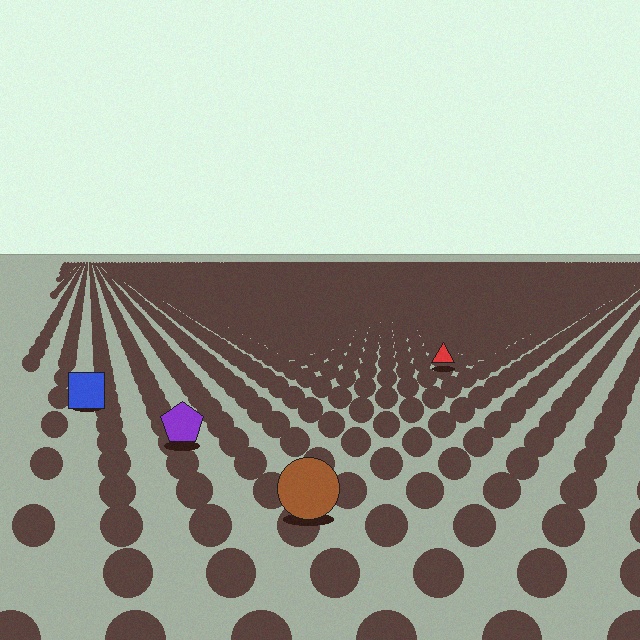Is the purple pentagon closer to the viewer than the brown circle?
No. The brown circle is closer — you can tell from the texture gradient: the ground texture is coarser near it.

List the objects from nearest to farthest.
From nearest to farthest: the brown circle, the purple pentagon, the blue square, the red triangle.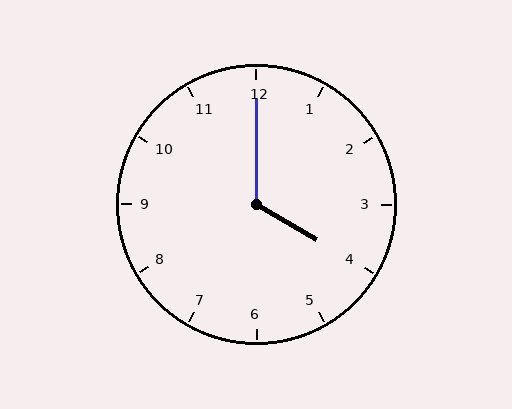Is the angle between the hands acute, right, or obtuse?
It is obtuse.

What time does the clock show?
4:00.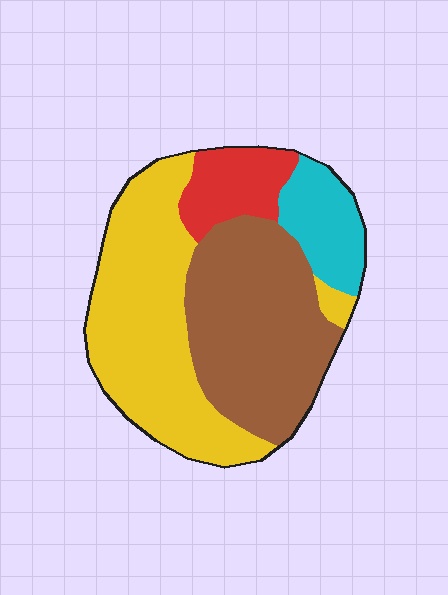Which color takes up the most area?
Yellow, at roughly 40%.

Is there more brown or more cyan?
Brown.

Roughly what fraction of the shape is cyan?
Cyan takes up less than a sixth of the shape.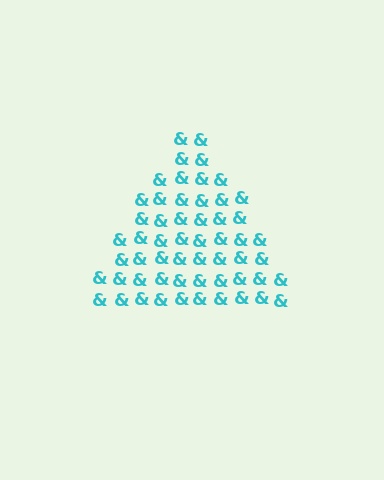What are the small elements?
The small elements are ampersands.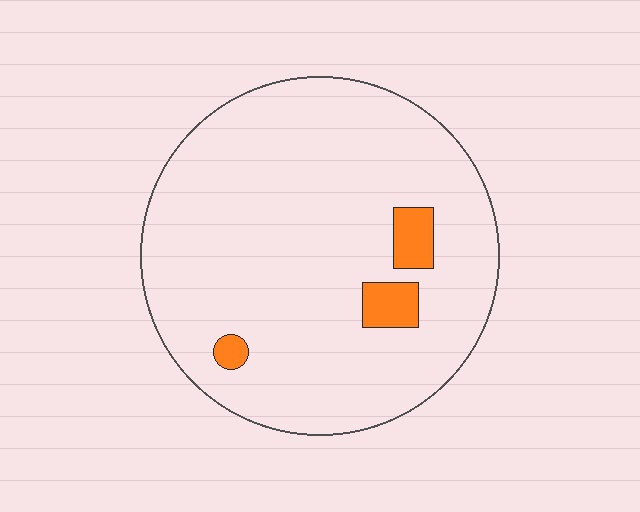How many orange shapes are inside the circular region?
3.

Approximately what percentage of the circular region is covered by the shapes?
Approximately 5%.